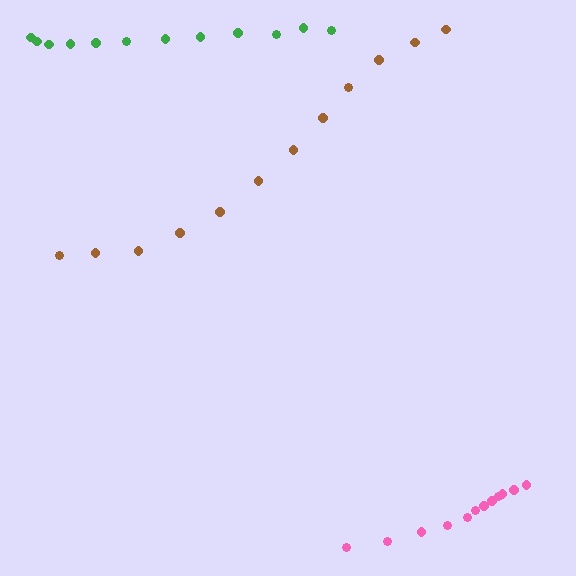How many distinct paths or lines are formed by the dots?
There are 3 distinct paths.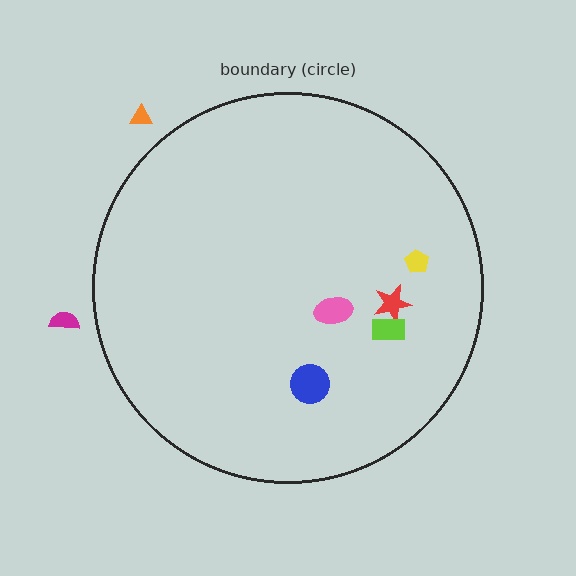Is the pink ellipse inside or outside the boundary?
Inside.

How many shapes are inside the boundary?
5 inside, 2 outside.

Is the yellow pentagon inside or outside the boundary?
Inside.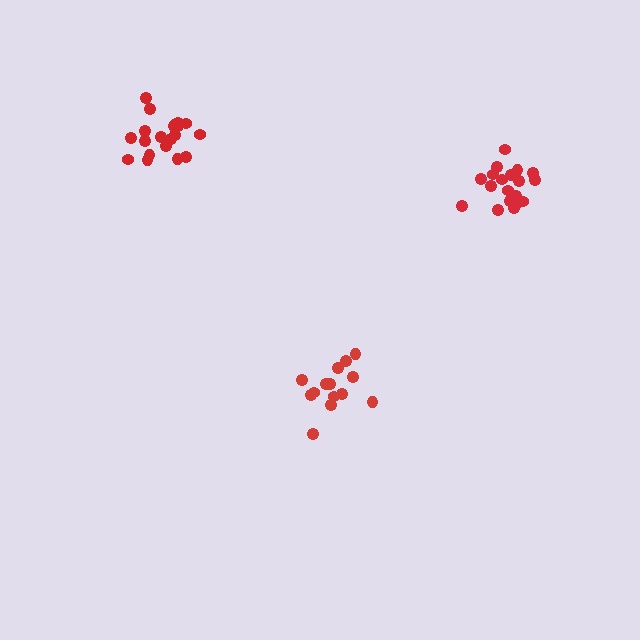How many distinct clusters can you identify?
There are 3 distinct clusters.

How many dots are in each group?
Group 1: 14 dots, Group 2: 19 dots, Group 3: 20 dots (53 total).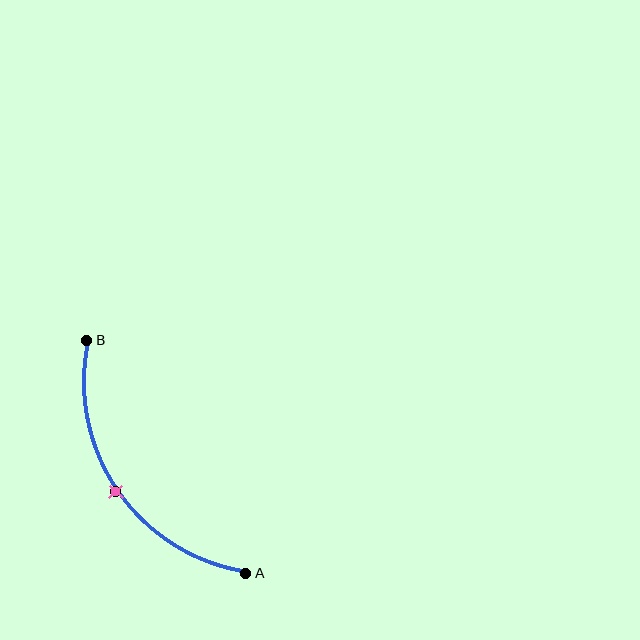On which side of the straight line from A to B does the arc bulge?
The arc bulges below and to the left of the straight line connecting A and B.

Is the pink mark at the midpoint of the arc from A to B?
Yes. The pink mark lies on the arc at equal arc-length from both A and B — it is the arc midpoint.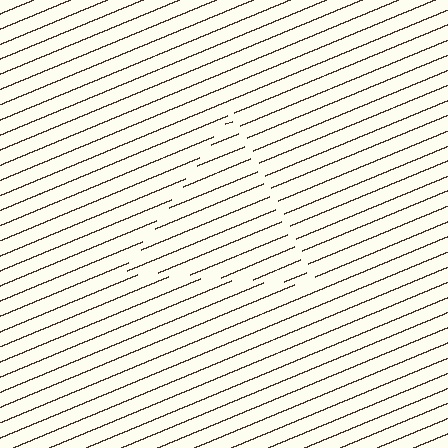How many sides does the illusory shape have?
3 sides — the line-ends trace a triangle.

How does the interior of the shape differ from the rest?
The interior of the shape contains the same grating, shifted by half a period — the contour is defined by the phase discontinuity where line-ends from the inner and outer gratings abut.